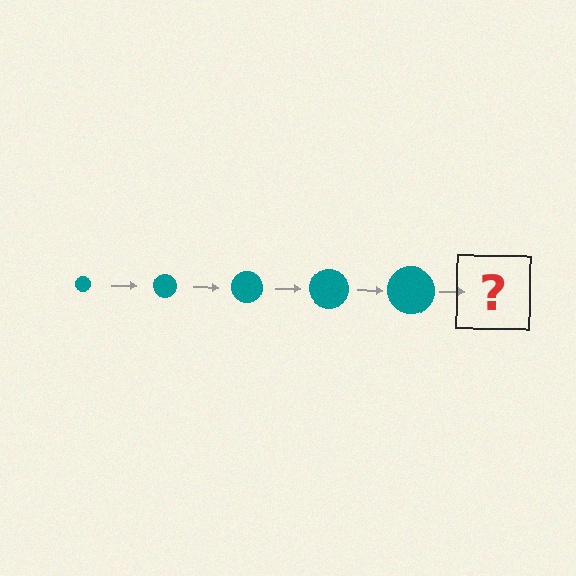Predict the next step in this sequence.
The next step is a teal circle, larger than the previous one.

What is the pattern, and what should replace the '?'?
The pattern is that the circle gets progressively larger each step. The '?' should be a teal circle, larger than the previous one.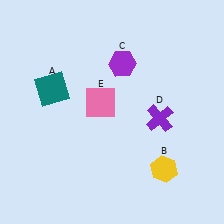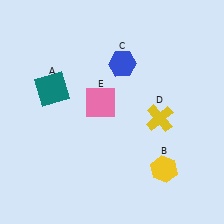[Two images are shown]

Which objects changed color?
C changed from purple to blue. D changed from purple to yellow.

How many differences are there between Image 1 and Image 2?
There are 2 differences between the two images.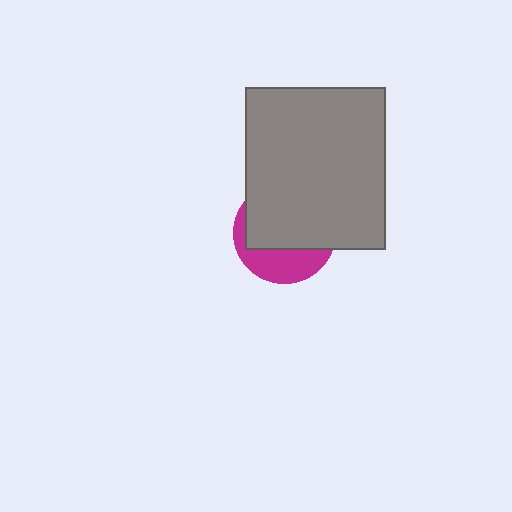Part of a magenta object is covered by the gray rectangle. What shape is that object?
It is a circle.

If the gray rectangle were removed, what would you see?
You would see the complete magenta circle.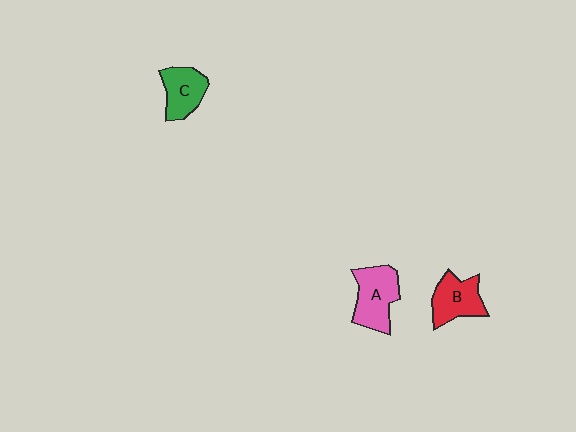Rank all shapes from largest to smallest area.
From largest to smallest: A (pink), B (red), C (green).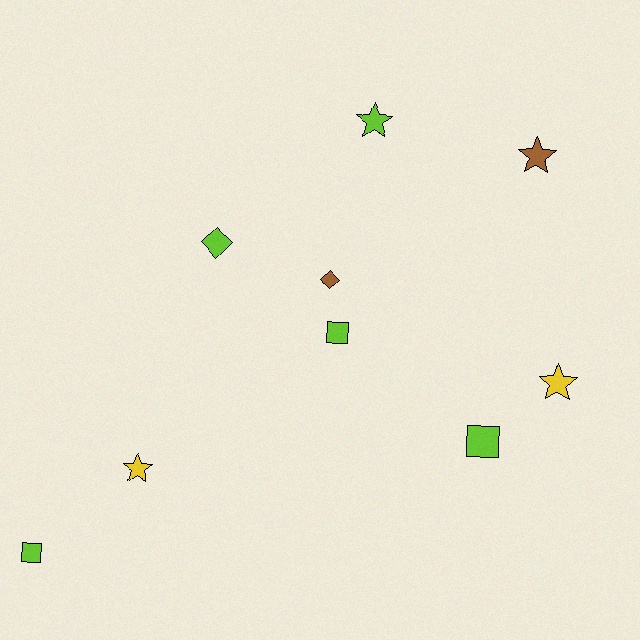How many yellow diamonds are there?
There are no yellow diamonds.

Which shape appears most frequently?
Star, with 4 objects.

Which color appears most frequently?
Lime, with 5 objects.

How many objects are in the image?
There are 9 objects.